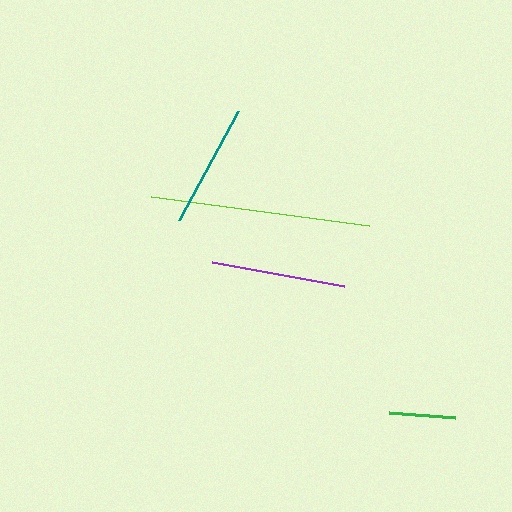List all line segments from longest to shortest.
From longest to shortest: lime, purple, teal, green.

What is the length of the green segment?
The green segment is approximately 66 pixels long.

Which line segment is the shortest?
The green line is the shortest at approximately 66 pixels.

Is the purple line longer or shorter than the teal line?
The purple line is longer than the teal line.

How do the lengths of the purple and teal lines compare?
The purple and teal lines are approximately the same length.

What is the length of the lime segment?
The lime segment is approximately 221 pixels long.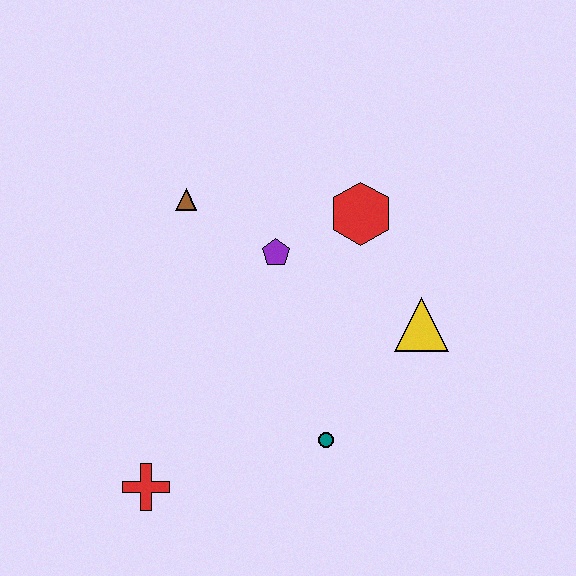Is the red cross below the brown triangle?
Yes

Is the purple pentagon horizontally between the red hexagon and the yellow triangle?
No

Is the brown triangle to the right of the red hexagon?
No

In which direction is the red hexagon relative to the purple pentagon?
The red hexagon is to the right of the purple pentagon.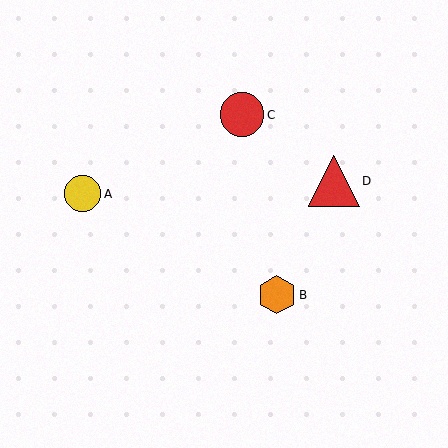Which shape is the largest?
The red triangle (labeled D) is the largest.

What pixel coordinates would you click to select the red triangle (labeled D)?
Click at (334, 181) to select the red triangle D.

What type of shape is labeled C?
Shape C is a red circle.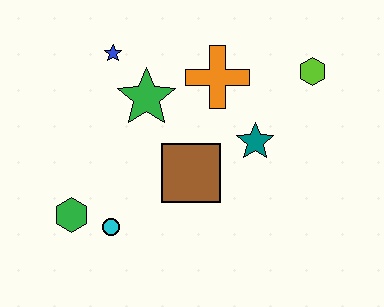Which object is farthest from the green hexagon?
The lime hexagon is farthest from the green hexagon.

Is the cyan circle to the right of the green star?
No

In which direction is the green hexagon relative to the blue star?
The green hexagon is below the blue star.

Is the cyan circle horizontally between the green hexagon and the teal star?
Yes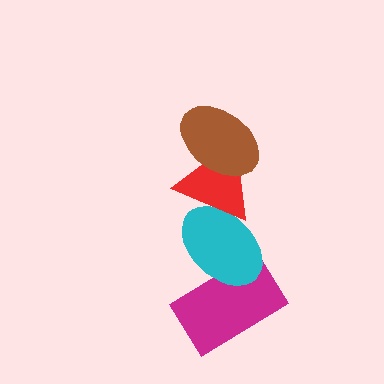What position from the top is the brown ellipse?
The brown ellipse is 1st from the top.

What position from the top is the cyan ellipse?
The cyan ellipse is 3rd from the top.